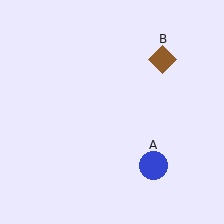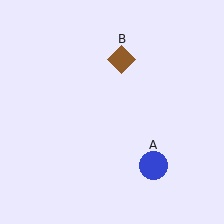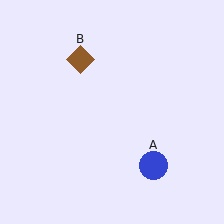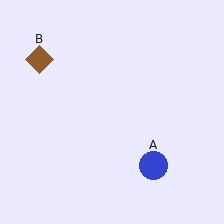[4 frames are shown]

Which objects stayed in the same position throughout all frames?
Blue circle (object A) remained stationary.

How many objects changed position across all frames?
1 object changed position: brown diamond (object B).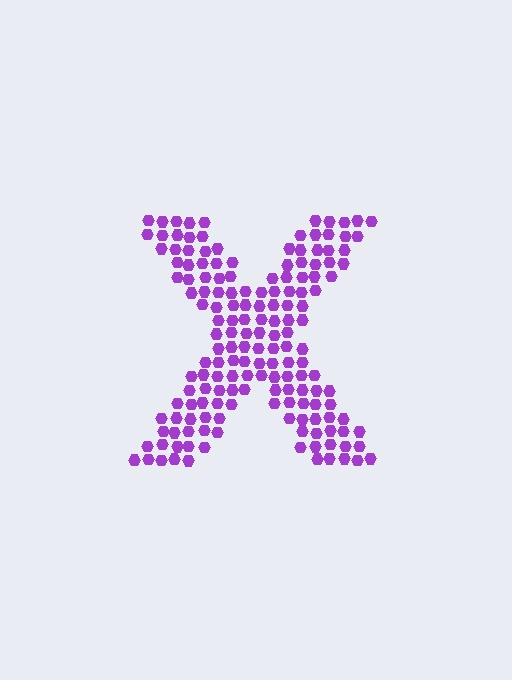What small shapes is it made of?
It is made of small hexagons.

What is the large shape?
The large shape is the letter X.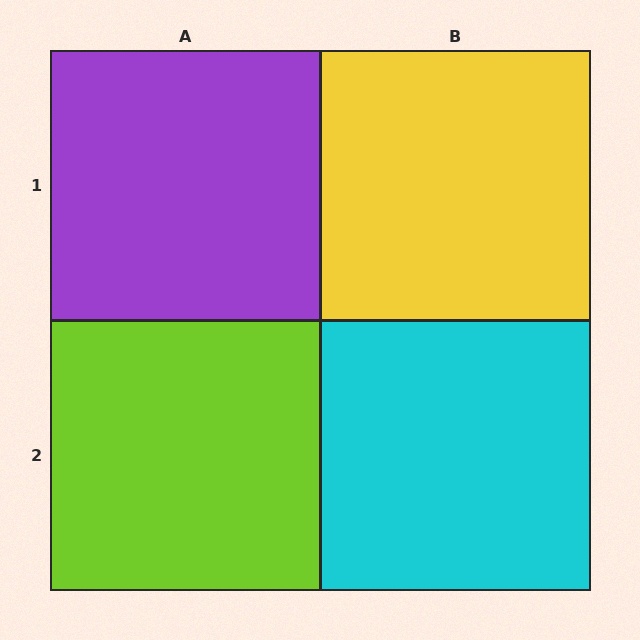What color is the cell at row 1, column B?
Yellow.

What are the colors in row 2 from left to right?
Lime, cyan.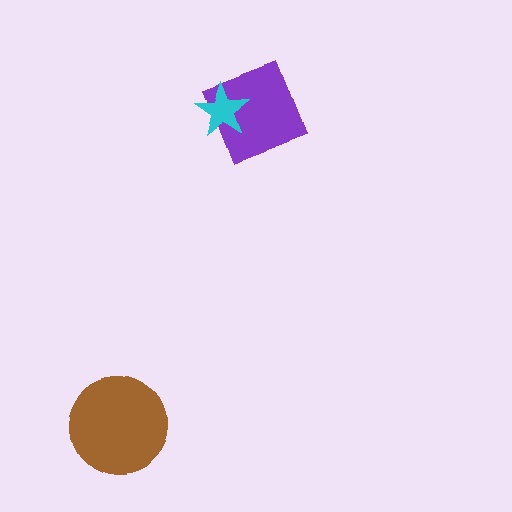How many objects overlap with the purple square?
1 object overlaps with the purple square.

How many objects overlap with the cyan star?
1 object overlaps with the cyan star.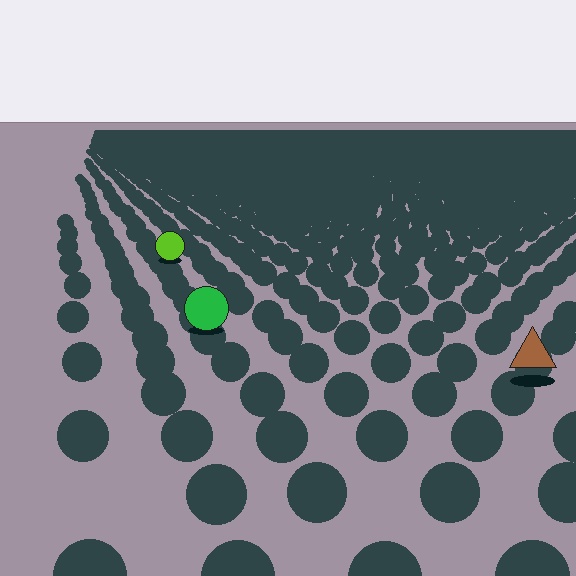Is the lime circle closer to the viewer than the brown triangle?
No. The brown triangle is closer — you can tell from the texture gradient: the ground texture is coarser near it.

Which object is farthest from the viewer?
The lime circle is farthest from the viewer. It appears smaller and the ground texture around it is denser.